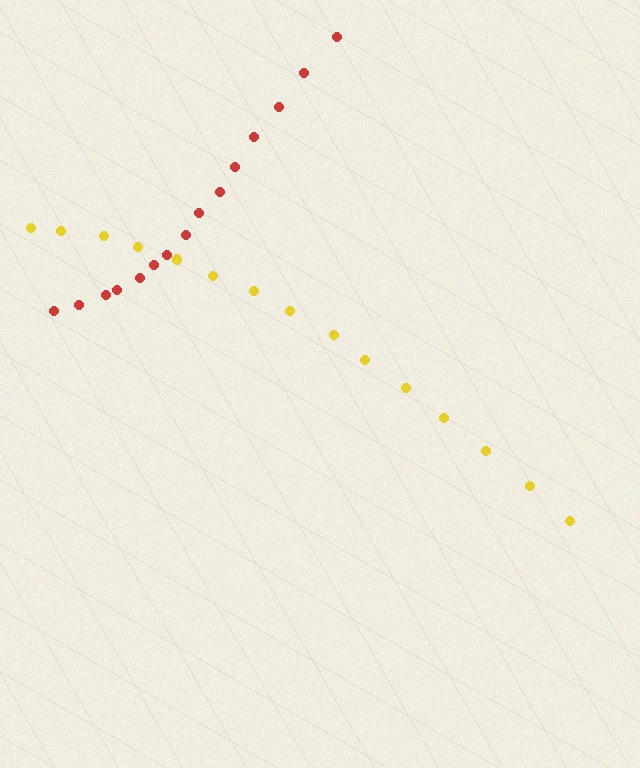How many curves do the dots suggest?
There are 2 distinct paths.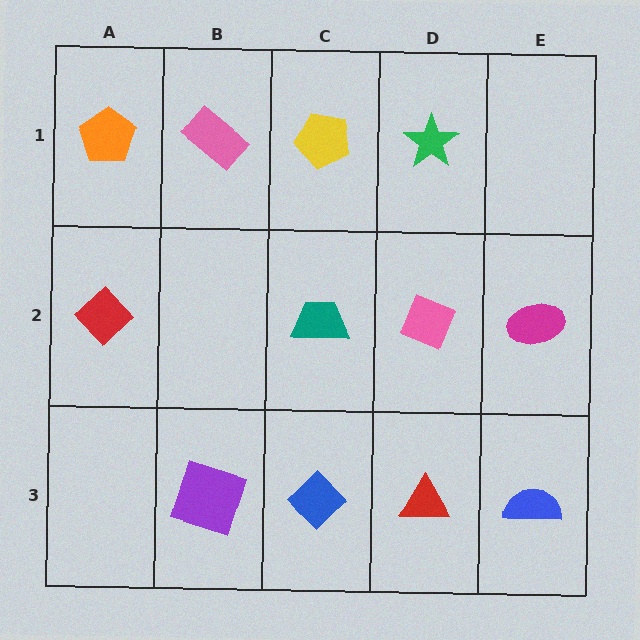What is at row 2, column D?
A pink diamond.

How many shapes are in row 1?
4 shapes.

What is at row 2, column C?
A teal trapezoid.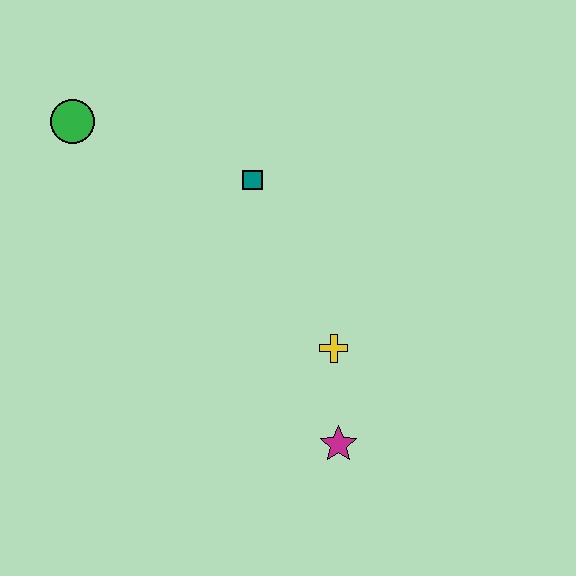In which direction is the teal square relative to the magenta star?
The teal square is above the magenta star.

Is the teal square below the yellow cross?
No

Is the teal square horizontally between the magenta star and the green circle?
Yes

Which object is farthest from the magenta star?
The green circle is farthest from the magenta star.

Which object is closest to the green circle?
The teal square is closest to the green circle.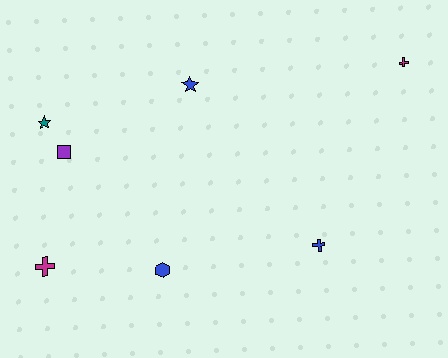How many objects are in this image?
There are 7 objects.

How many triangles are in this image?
There are no triangles.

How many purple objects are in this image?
There is 1 purple object.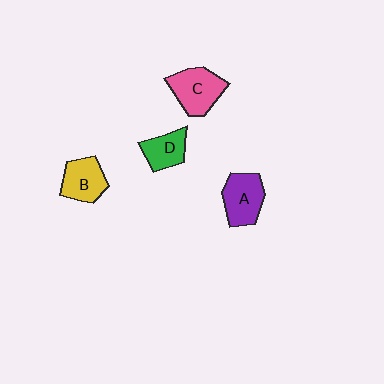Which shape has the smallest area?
Shape D (green).